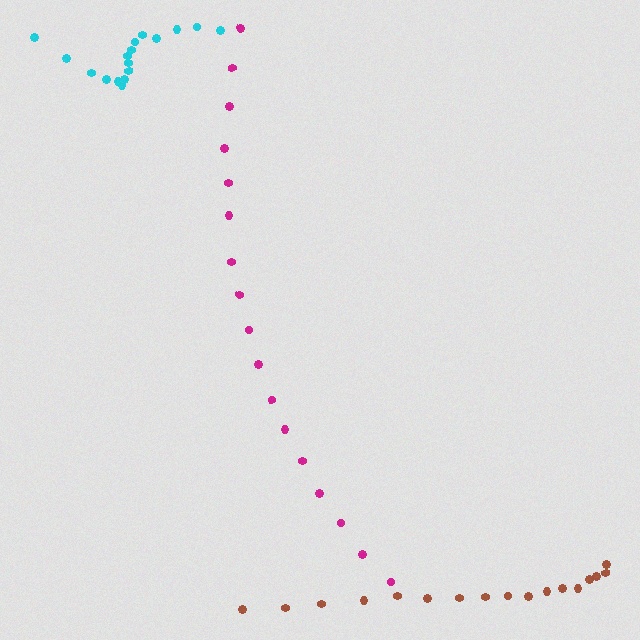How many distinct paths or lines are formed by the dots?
There are 3 distinct paths.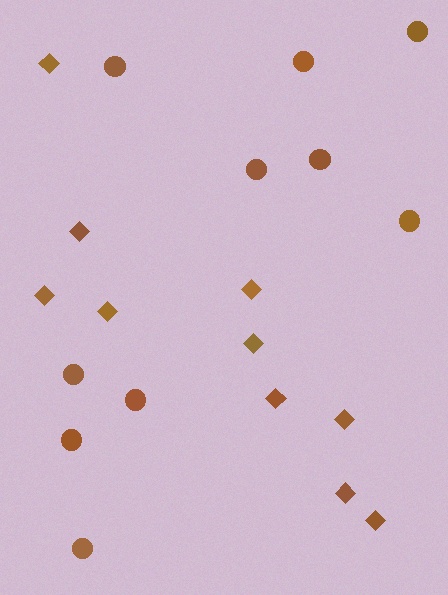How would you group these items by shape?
There are 2 groups: one group of circles (10) and one group of diamonds (10).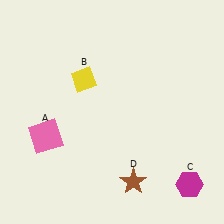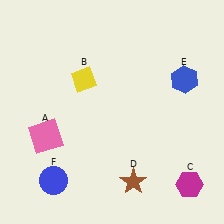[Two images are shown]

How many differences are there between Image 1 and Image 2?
There are 2 differences between the two images.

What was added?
A blue hexagon (E), a blue circle (F) were added in Image 2.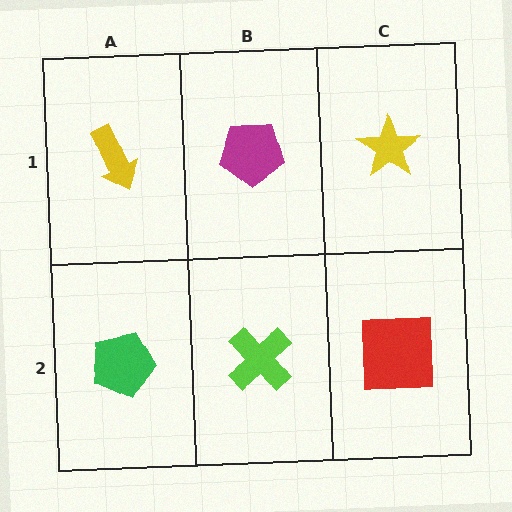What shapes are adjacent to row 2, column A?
A yellow arrow (row 1, column A), a lime cross (row 2, column B).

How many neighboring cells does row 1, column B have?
3.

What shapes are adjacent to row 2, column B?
A magenta pentagon (row 1, column B), a green pentagon (row 2, column A), a red square (row 2, column C).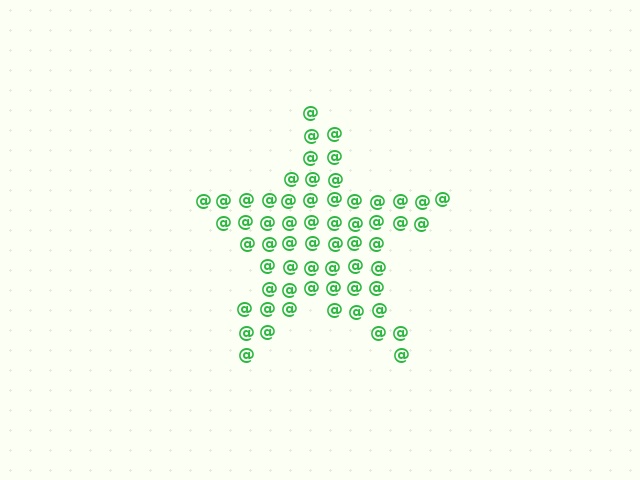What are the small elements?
The small elements are at signs.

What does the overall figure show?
The overall figure shows a star.